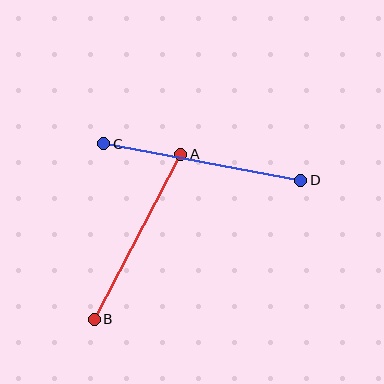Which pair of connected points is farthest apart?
Points C and D are farthest apart.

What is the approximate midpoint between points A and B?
The midpoint is at approximately (138, 237) pixels.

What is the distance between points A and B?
The distance is approximately 186 pixels.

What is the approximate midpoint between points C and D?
The midpoint is at approximately (202, 162) pixels.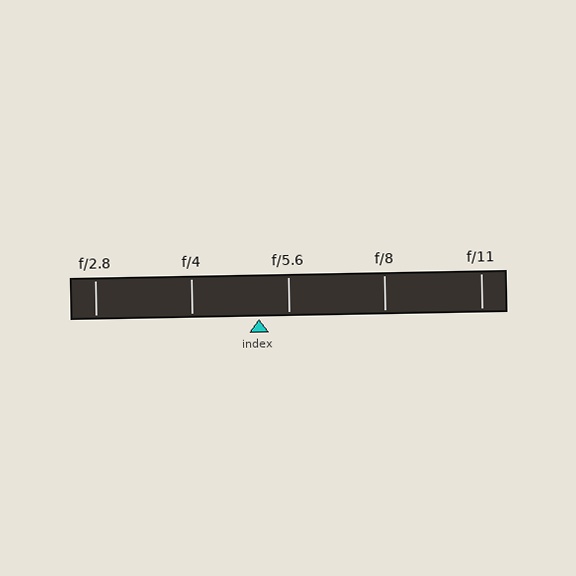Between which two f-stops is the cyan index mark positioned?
The index mark is between f/4 and f/5.6.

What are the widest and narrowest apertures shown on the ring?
The widest aperture shown is f/2.8 and the narrowest is f/11.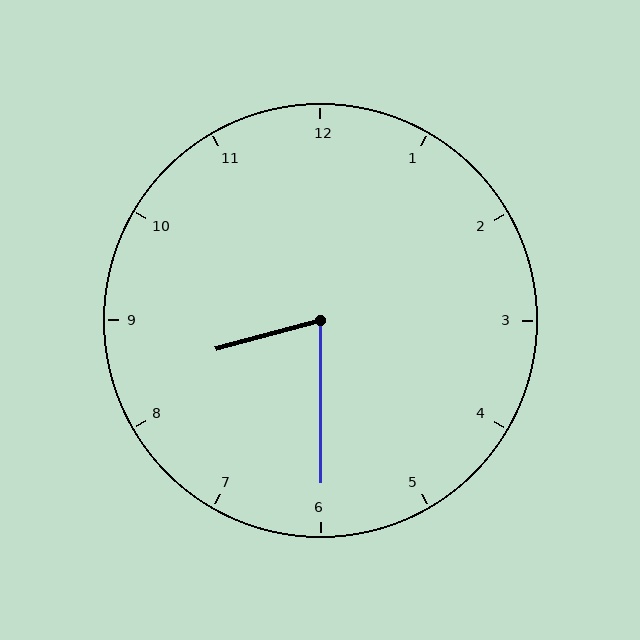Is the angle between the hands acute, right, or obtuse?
It is acute.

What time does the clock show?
8:30.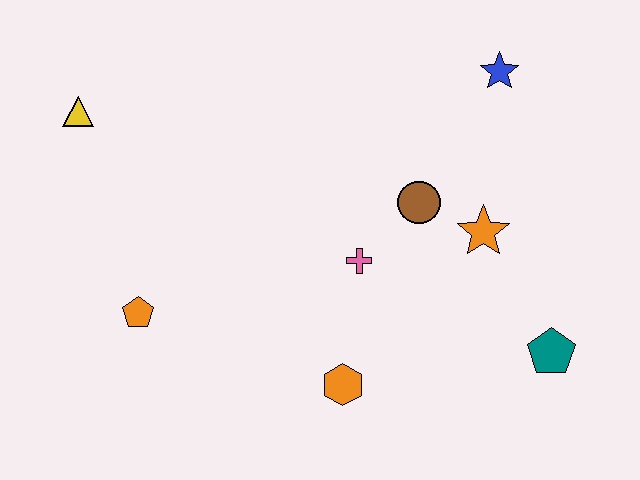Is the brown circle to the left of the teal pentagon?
Yes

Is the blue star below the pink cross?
No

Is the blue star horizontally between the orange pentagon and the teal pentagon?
Yes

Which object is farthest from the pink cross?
The yellow triangle is farthest from the pink cross.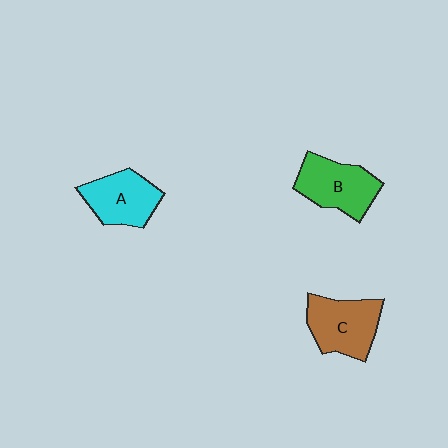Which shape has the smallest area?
Shape A (cyan).